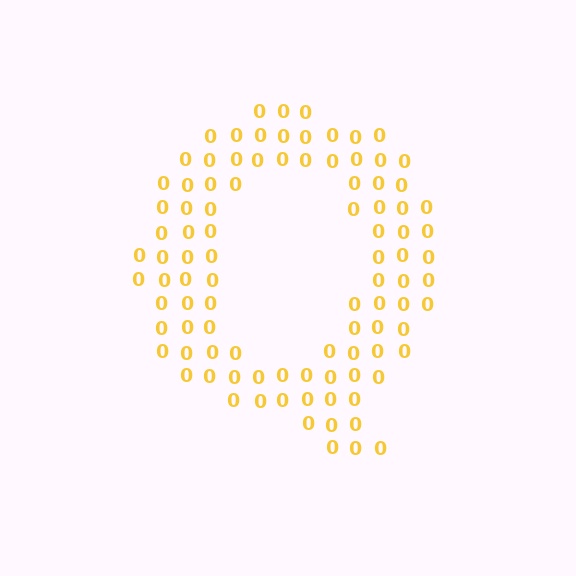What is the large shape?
The large shape is the letter Q.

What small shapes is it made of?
It is made of small digit 0's.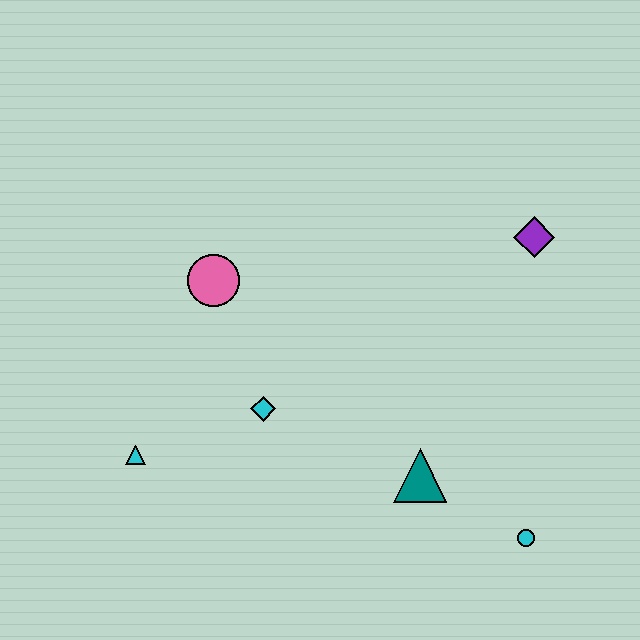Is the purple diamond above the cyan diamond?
Yes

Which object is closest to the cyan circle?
The teal triangle is closest to the cyan circle.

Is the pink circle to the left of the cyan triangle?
No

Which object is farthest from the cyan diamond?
The purple diamond is farthest from the cyan diamond.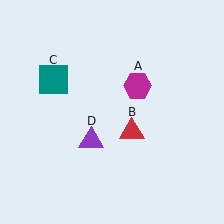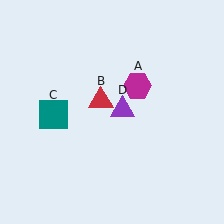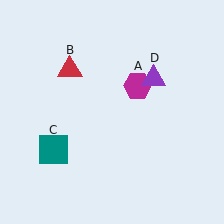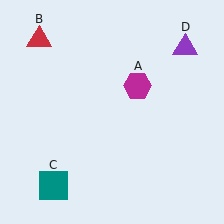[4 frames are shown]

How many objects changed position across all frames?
3 objects changed position: red triangle (object B), teal square (object C), purple triangle (object D).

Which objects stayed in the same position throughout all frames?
Magenta hexagon (object A) remained stationary.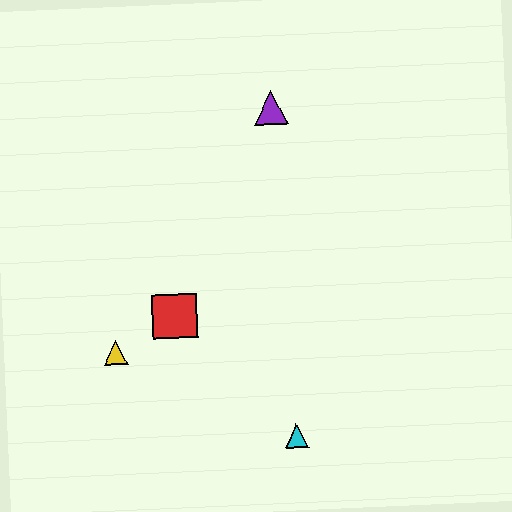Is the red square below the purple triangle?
Yes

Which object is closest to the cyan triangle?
The red square is closest to the cyan triangle.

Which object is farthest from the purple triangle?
The cyan triangle is farthest from the purple triangle.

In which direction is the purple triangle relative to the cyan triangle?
The purple triangle is above the cyan triangle.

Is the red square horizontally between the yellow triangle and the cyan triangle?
Yes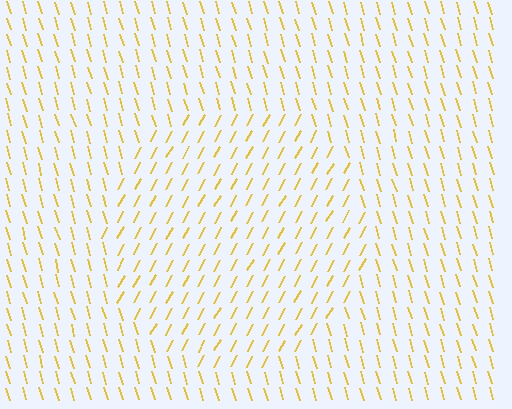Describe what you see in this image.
The image is filled with small yellow line segments. A circle region in the image has lines oriented differently from the surrounding lines, creating a visible texture boundary.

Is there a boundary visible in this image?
Yes, there is a texture boundary formed by a change in line orientation.